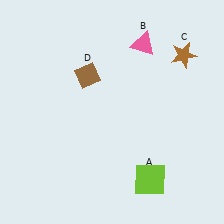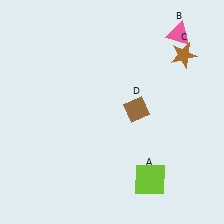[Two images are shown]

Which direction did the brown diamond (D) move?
The brown diamond (D) moved right.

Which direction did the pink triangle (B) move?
The pink triangle (B) moved right.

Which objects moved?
The objects that moved are: the pink triangle (B), the brown diamond (D).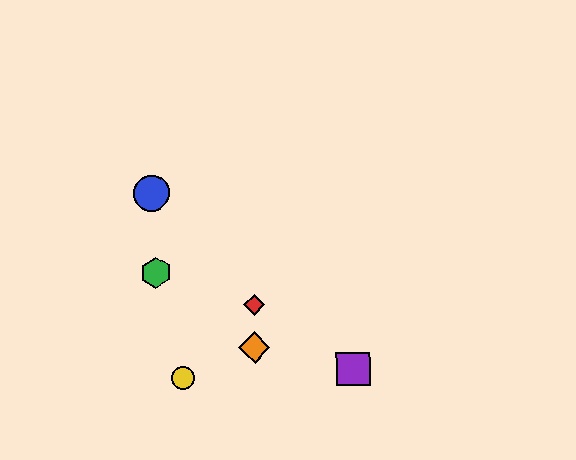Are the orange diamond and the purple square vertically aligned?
No, the orange diamond is at x≈255 and the purple square is at x≈353.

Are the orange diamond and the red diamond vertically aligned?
Yes, both are at x≈255.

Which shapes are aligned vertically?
The red diamond, the orange diamond are aligned vertically.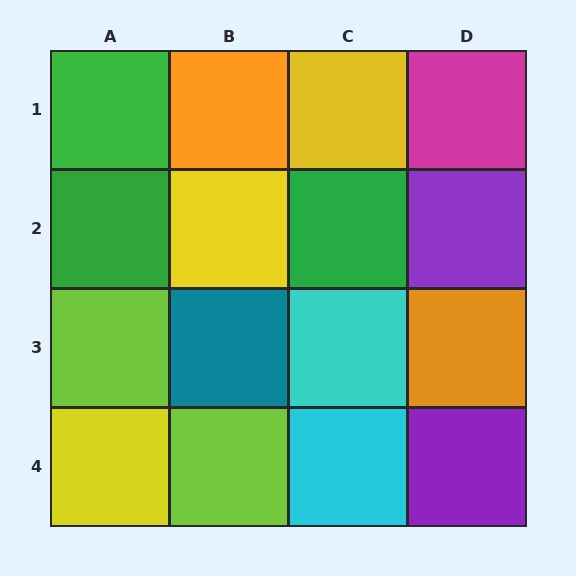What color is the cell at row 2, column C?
Green.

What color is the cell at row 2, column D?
Purple.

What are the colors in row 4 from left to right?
Yellow, lime, cyan, purple.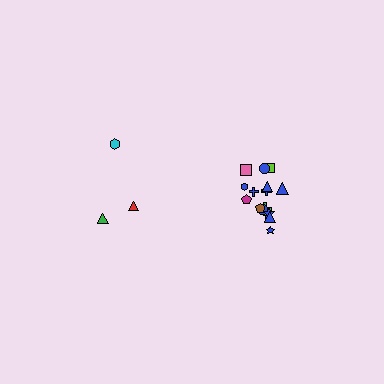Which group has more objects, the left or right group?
The right group.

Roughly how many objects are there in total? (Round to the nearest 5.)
Roughly 20 objects in total.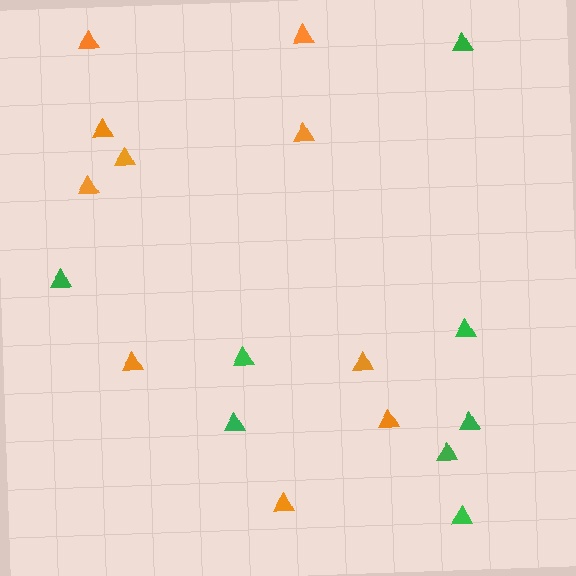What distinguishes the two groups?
There are 2 groups: one group of green triangles (8) and one group of orange triangles (10).